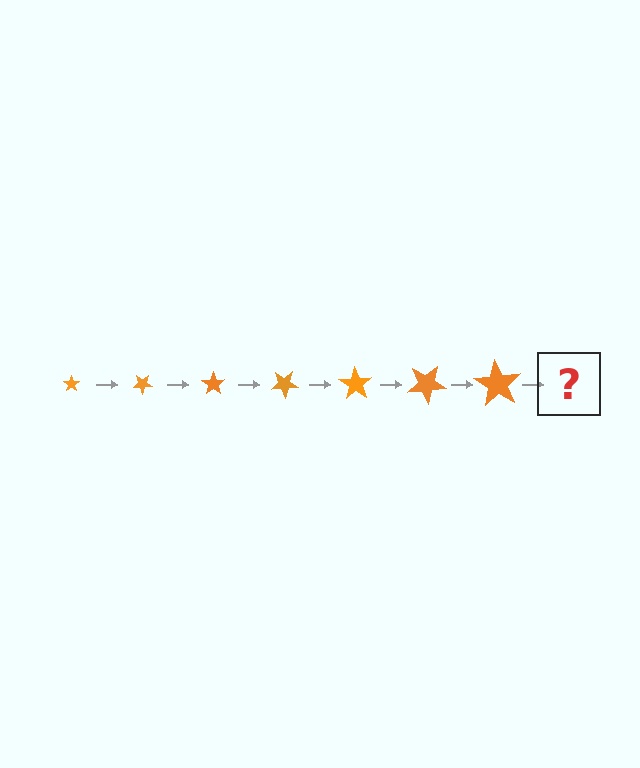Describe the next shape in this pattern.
It should be a star, larger than the previous one and rotated 245 degrees from the start.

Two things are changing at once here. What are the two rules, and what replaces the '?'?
The two rules are that the star grows larger each step and it rotates 35 degrees each step. The '?' should be a star, larger than the previous one and rotated 245 degrees from the start.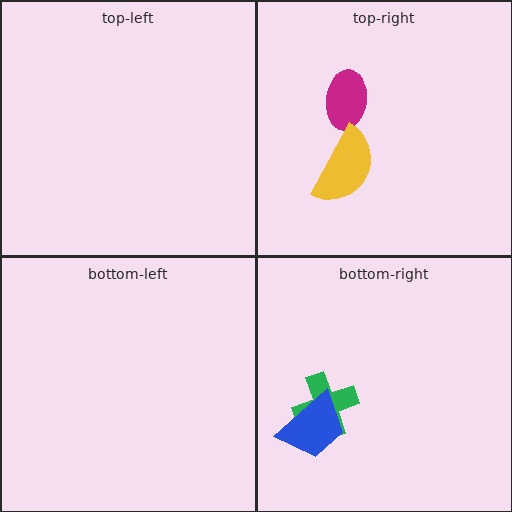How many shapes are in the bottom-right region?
2.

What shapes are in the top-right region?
The magenta ellipse, the yellow semicircle.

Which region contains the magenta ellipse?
The top-right region.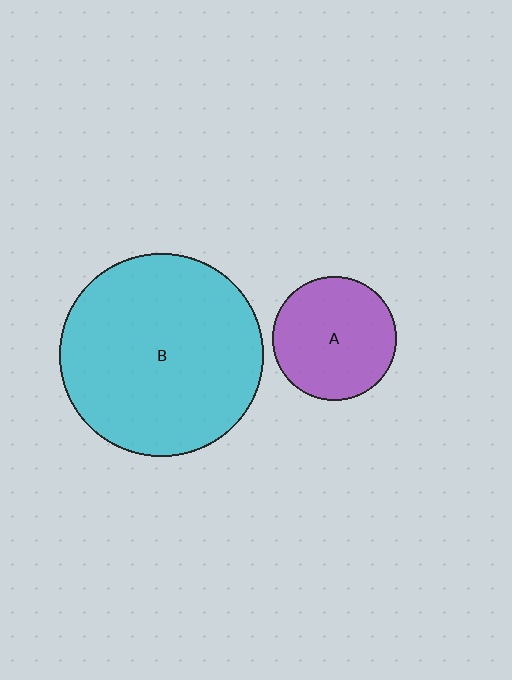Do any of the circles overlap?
No, none of the circles overlap.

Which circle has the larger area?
Circle B (cyan).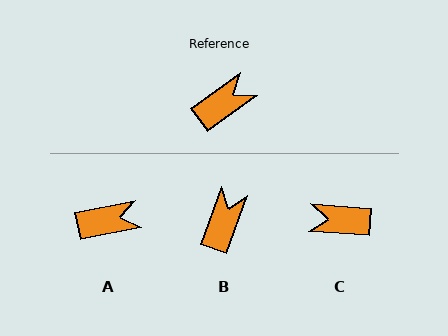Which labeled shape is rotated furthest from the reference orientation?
C, about 140 degrees away.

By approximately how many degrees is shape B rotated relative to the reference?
Approximately 34 degrees counter-clockwise.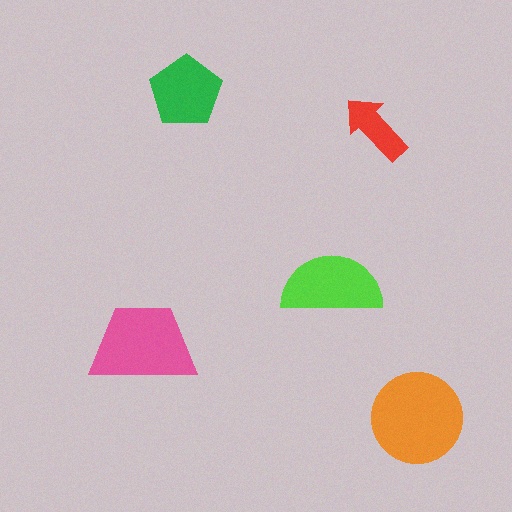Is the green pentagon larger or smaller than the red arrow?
Larger.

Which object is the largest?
The orange circle.